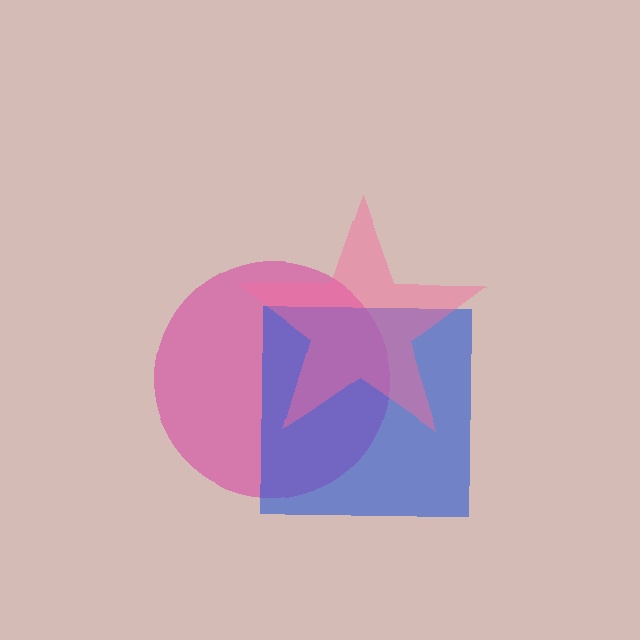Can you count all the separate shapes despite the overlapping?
Yes, there are 3 separate shapes.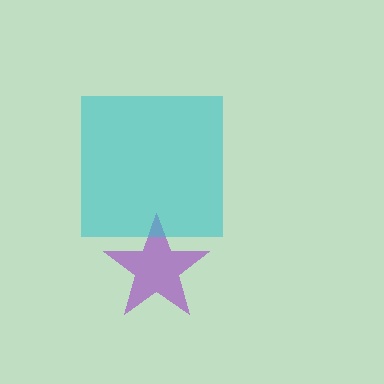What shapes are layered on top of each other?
The layered shapes are: a purple star, a cyan square.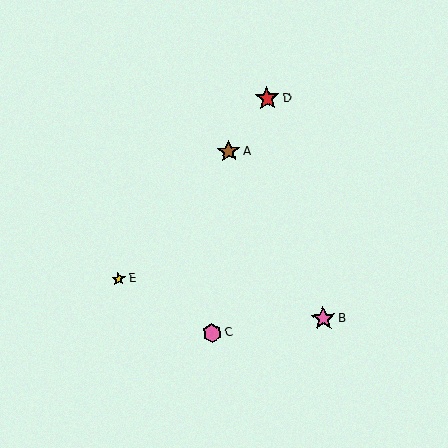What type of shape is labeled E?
Shape E is a yellow star.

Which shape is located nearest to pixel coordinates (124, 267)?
The yellow star (labeled E) at (119, 279) is nearest to that location.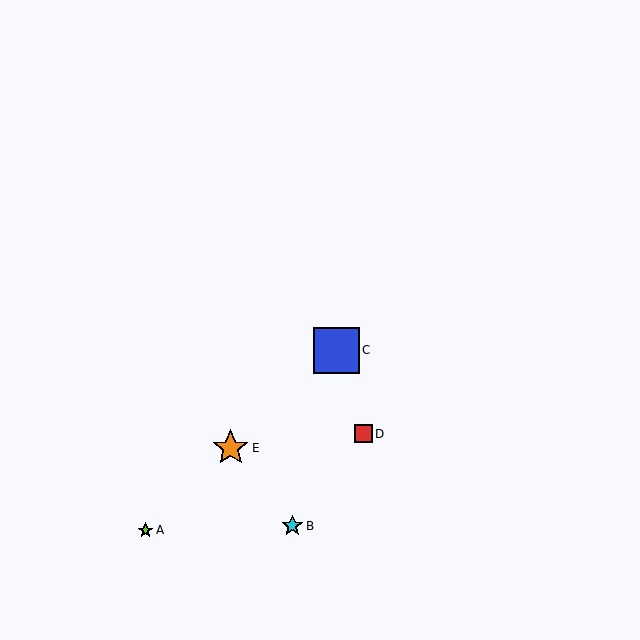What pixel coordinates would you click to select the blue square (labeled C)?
Click at (336, 350) to select the blue square C.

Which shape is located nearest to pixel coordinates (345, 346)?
The blue square (labeled C) at (336, 350) is nearest to that location.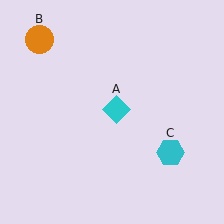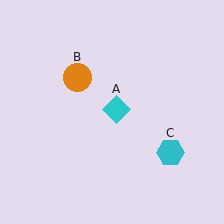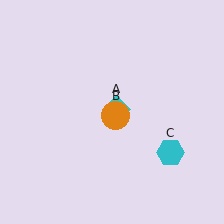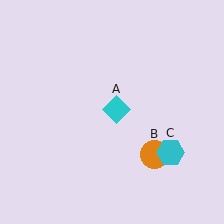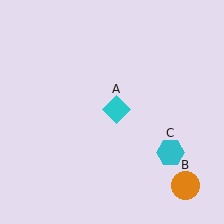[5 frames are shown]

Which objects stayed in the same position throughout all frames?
Cyan diamond (object A) and cyan hexagon (object C) remained stationary.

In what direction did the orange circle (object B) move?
The orange circle (object B) moved down and to the right.